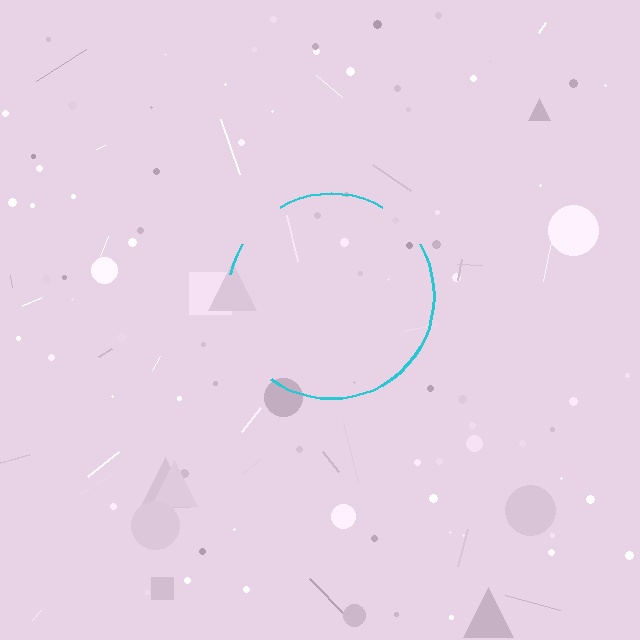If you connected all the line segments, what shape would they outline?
They would outline a circle.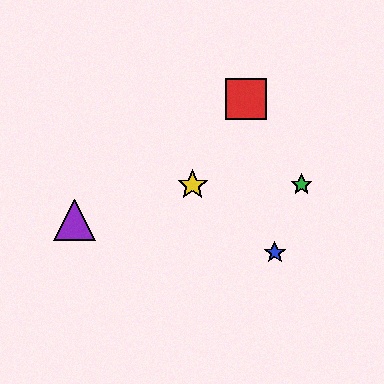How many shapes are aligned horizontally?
2 shapes (the green star, the yellow star) are aligned horizontally.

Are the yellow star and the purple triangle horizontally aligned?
No, the yellow star is at y≈185 and the purple triangle is at y≈220.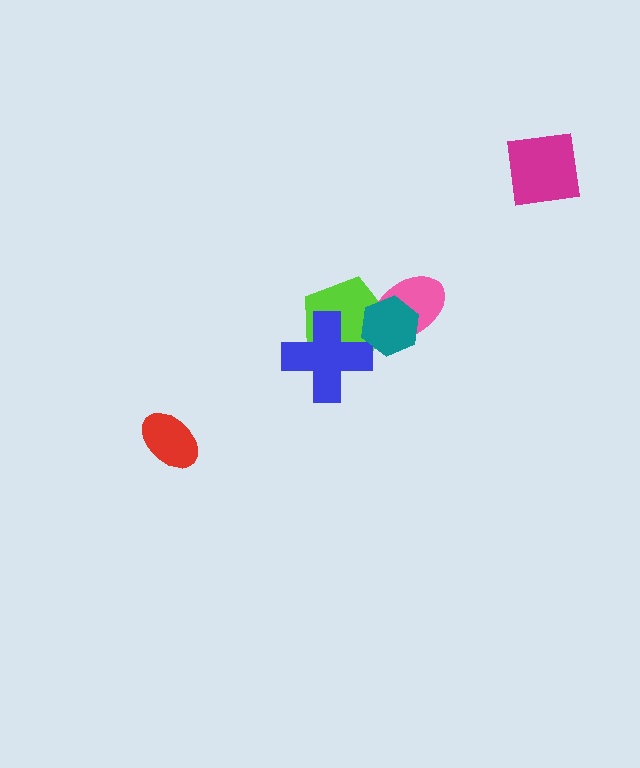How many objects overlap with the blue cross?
1 object overlaps with the blue cross.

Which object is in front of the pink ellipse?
The teal hexagon is in front of the pink ellipse.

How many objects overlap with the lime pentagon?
3 objects overlap with the lime pentagon.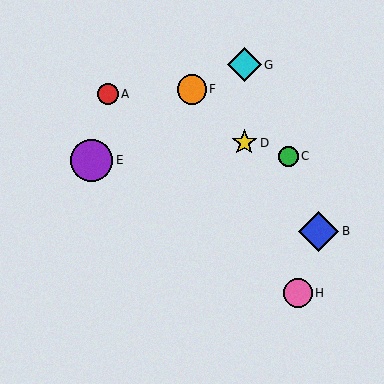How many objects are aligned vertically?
2 objects (D, G) are aligned vertically.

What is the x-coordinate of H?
Object H is at x≈298.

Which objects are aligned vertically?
Objects D, G are aligned vertically.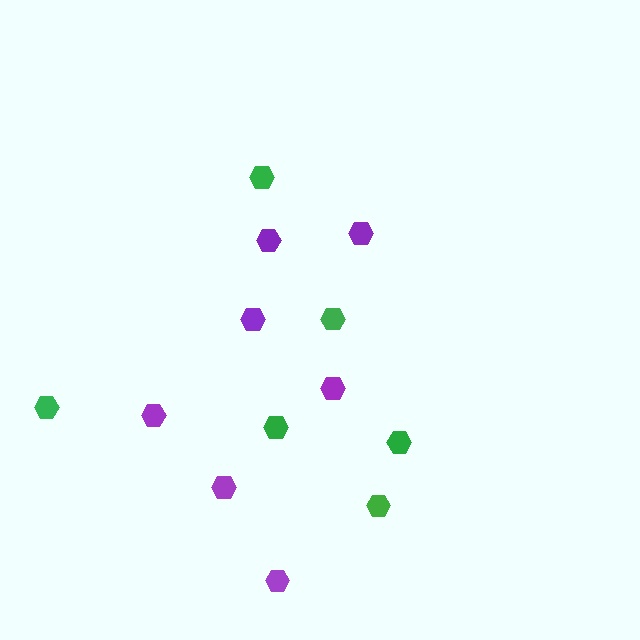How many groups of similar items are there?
There are 2 groups: one group of green hexagons (6) and one group of purple hexagons (7).